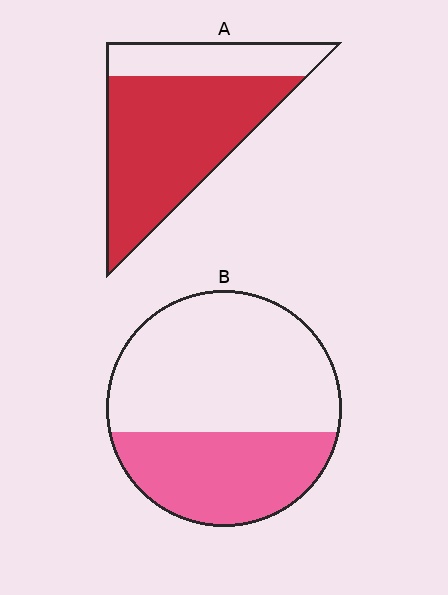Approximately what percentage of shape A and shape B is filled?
A is approximately 75% and B is approximately 35%.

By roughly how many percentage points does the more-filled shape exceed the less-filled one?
By roughly 35 percentage points (A over B).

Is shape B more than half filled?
No.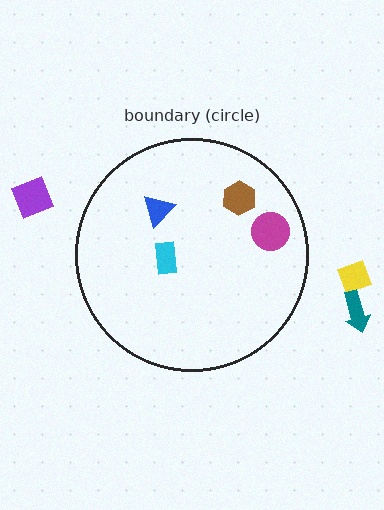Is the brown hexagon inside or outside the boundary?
Inside.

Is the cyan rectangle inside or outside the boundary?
Inside.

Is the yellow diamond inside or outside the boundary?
Outside.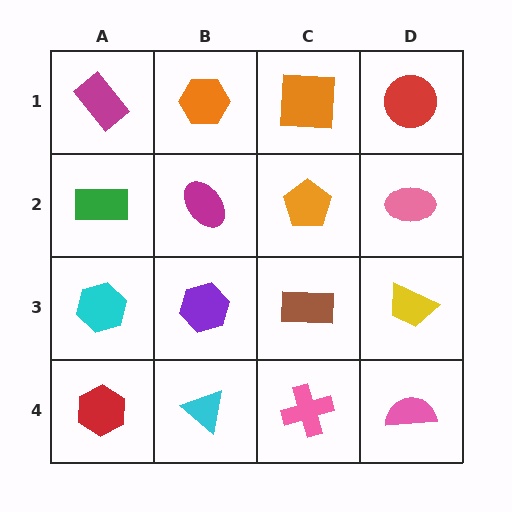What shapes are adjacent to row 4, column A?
A cyan hexagon (row 3, column A), a cyan triangle (row 4, column B).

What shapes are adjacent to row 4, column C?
A brown rectangle (row 3, column C), a cyan triangle (row 4, column B), a pink semicircle (row 4, column D).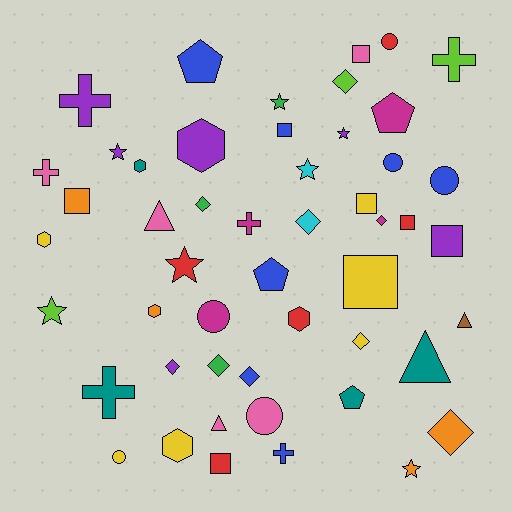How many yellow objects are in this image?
There are 6 yellow objects.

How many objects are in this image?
There are 50 objects.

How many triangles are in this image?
There are 4 triangles.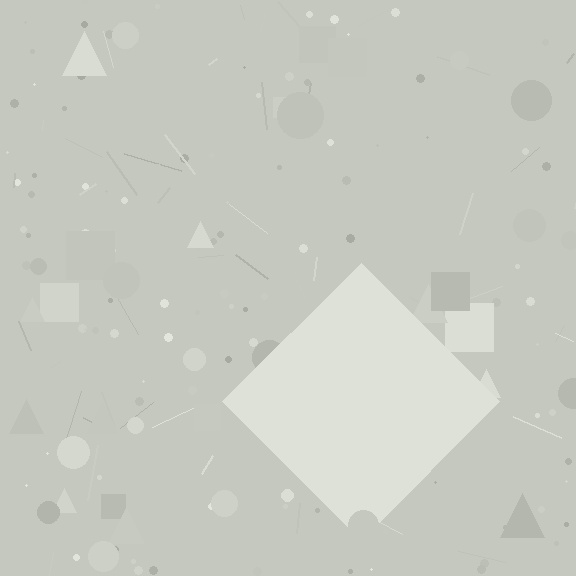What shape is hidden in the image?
A diamond is hidden in the image.